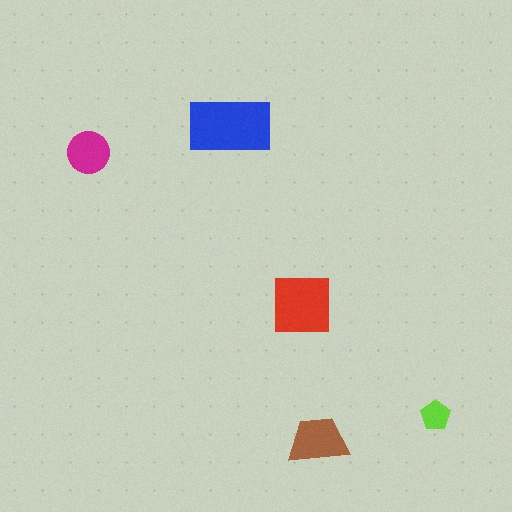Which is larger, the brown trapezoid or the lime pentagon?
The brown trapezoid.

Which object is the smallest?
The lime pentagon.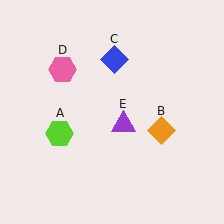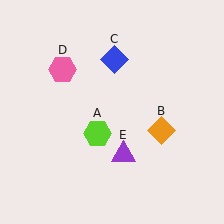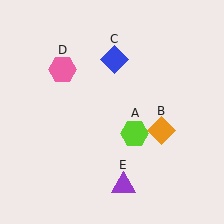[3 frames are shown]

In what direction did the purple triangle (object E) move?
The purple triangle (object E) moved down.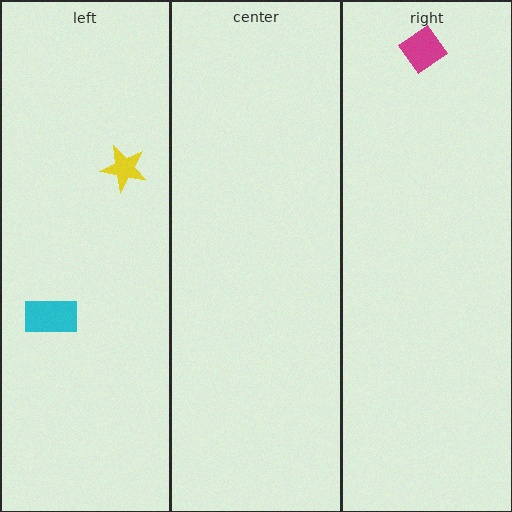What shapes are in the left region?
The cyan rectangle, the yellow star.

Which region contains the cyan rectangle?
The left region.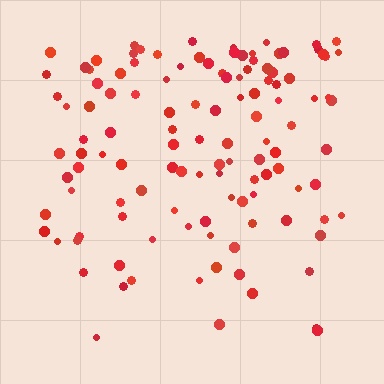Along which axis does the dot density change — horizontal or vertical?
Vertical.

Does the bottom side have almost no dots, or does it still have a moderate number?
Still a moderate number, just noticeably fewer than the top.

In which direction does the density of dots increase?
From bottom to top, with the top side densest.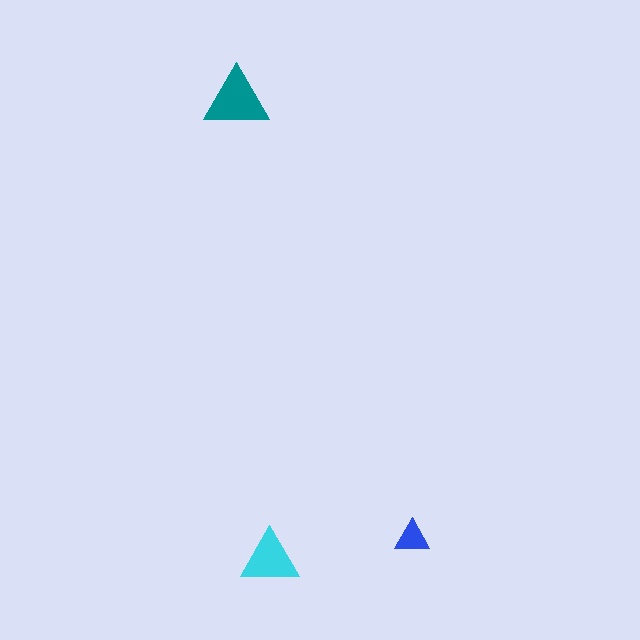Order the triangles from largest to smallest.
the teal one, the cyan one, the blue one.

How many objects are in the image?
There are 3 objects in the image.